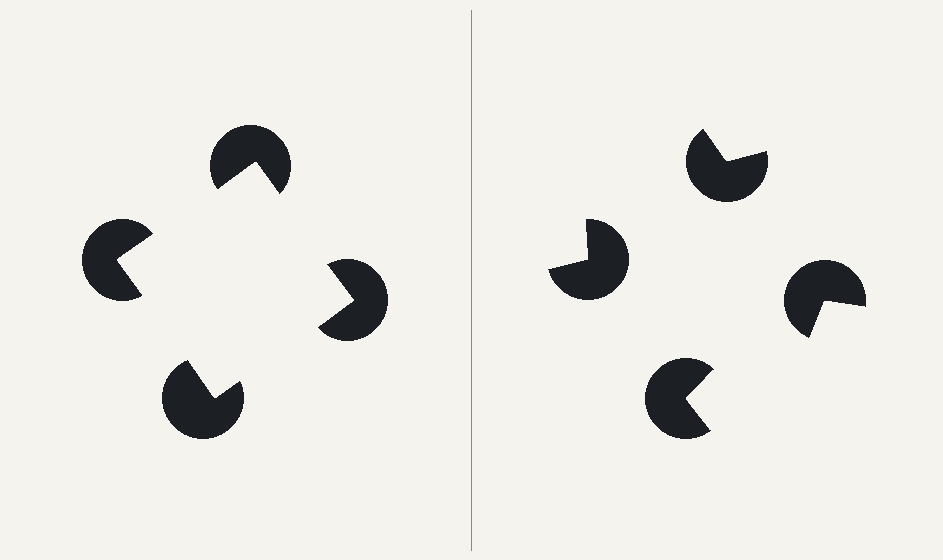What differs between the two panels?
The pac-man discs are positioned identically on both sides; only the wedge orientations differ. On the left they align to a square; on the right they are misaligned.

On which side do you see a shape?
An illusory square appears on the left side. On the right side the wedge cuts are rotated, so no coherent shape forms.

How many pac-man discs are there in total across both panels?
8 — 4 on each side.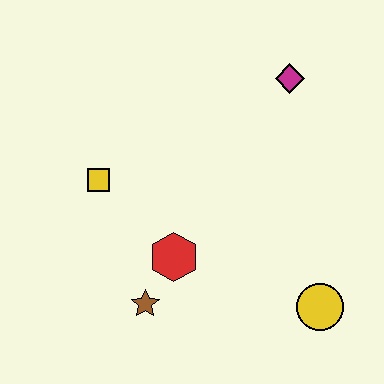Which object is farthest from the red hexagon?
The magenta diamond is farthest from the red hexagon.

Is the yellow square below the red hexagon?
No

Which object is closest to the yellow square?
The red hexagon is closest to the yellow square.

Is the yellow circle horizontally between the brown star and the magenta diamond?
No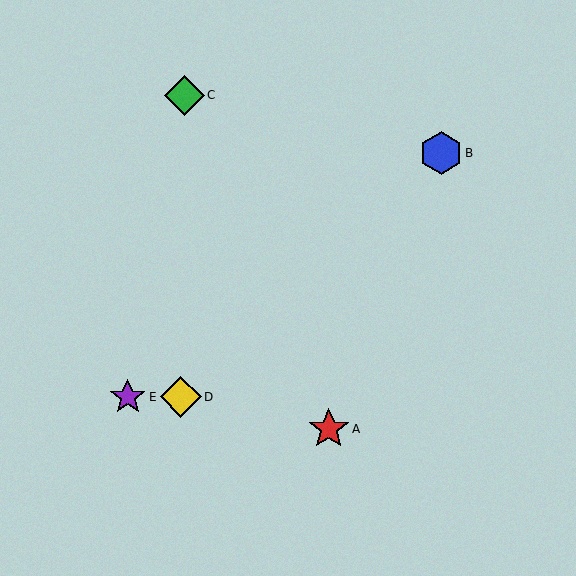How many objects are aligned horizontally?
2 objects (D, E) are aligned horizontally.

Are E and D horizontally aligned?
Yes, both are at y≈397.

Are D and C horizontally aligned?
No, D is at y≈397 and C is at y≈95.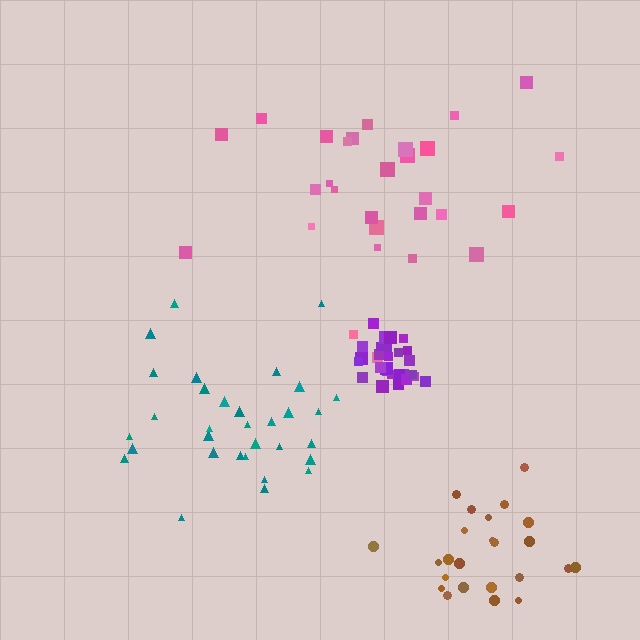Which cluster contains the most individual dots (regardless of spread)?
Teal (32).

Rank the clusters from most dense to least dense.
purple, teal, brown, pink.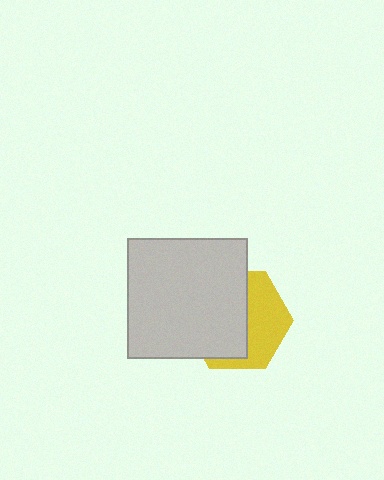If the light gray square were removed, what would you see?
You would see the complete yellow hexagon.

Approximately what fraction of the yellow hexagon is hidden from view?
Roughly 57% of the yellow hexagon is hidden behind the light gray square.